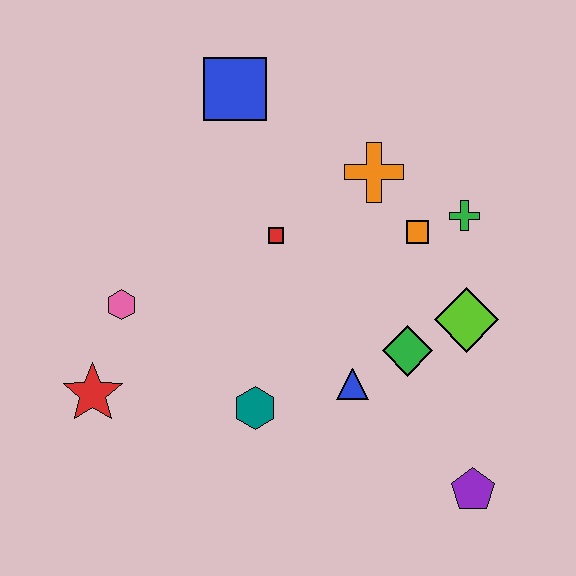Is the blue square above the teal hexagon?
Yes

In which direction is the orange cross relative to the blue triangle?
The orange cross is above the blue triangle.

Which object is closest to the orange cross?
The orange square is closest to the orange cross.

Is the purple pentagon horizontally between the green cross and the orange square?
No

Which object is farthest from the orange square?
The red star is farthest from the orange square.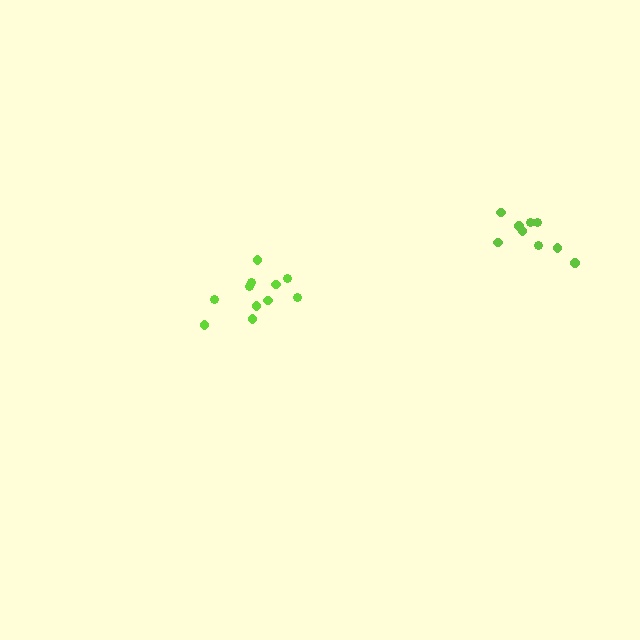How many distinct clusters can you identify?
There are 2 distinct clusters.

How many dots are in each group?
Group 1: 11 dots, Group 2: 9 dots (20 total).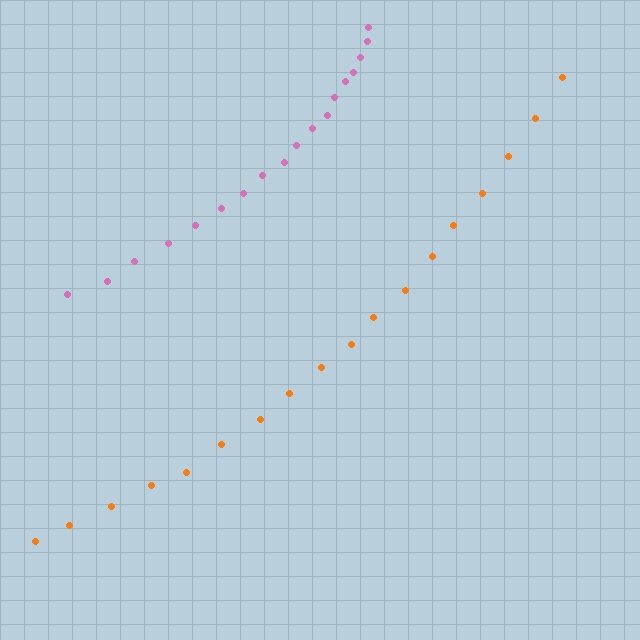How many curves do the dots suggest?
There are 2 distinct paths.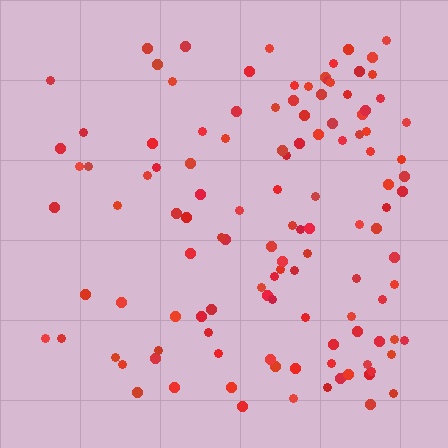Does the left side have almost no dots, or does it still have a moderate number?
Still a moderate number, just noticeably fewer than the right.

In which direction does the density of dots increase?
From left to right, with the right side densest.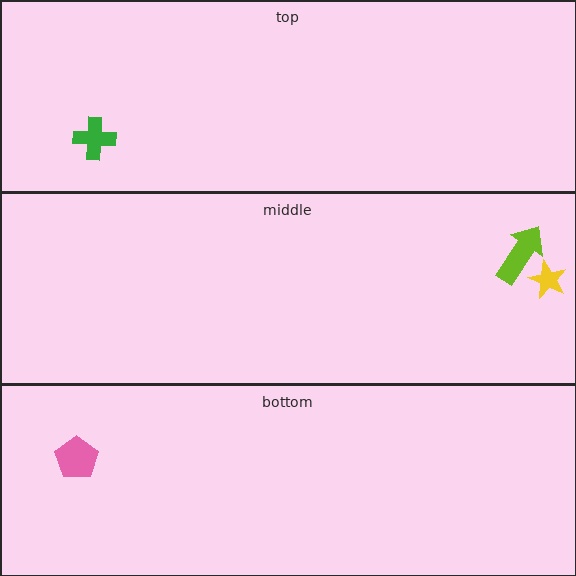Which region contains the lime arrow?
The middle region.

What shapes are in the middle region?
The yellow star, the lime arrow.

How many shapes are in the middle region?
2.